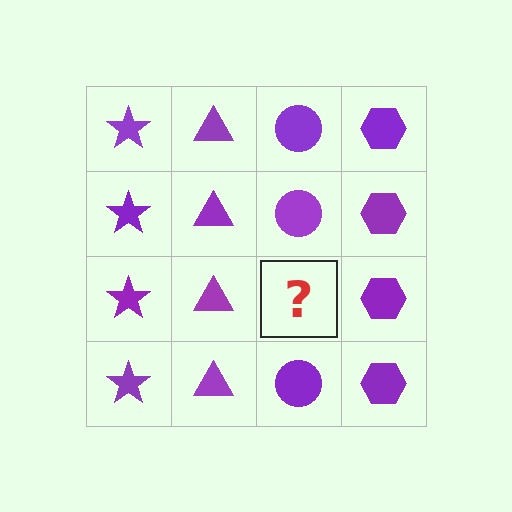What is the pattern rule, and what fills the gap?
The rule is that each column has a consistent shape. The gap should be filled with a purple circle.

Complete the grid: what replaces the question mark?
The question mark should be replaced with a purple circle.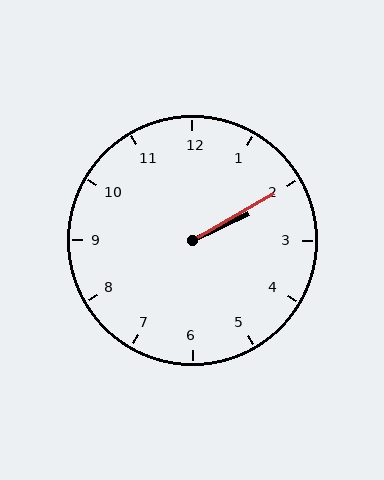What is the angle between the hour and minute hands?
Approximately 5 degrees.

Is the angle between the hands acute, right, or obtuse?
It is acute.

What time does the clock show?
2:10.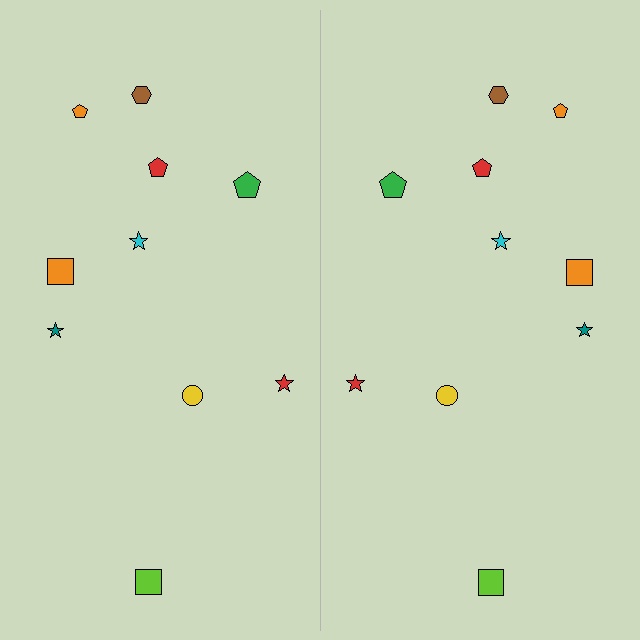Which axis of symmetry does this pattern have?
The pattern has a vertical axis of symmetry running through the center of the image.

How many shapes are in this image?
There are 20 shapes in this image.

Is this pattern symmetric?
Yes, this pattern has bilateral (reflection) symmetry.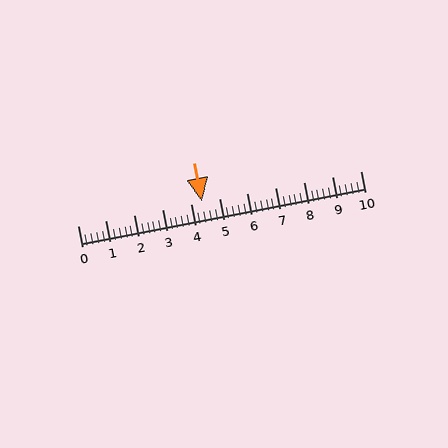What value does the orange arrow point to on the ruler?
The orange arrow points to approximately 4.4.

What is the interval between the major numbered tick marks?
The major tick marks are spaced 1 units apart.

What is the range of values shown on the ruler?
The ruler shows values from 0 to 10.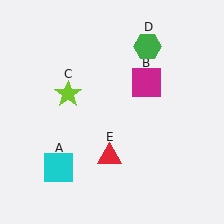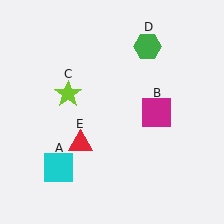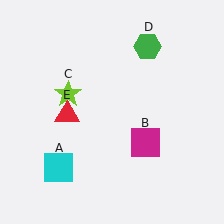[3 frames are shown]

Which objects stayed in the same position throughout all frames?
Cyan square (object A) and lime star (object C) and green hexagon (object D) remained stationary.